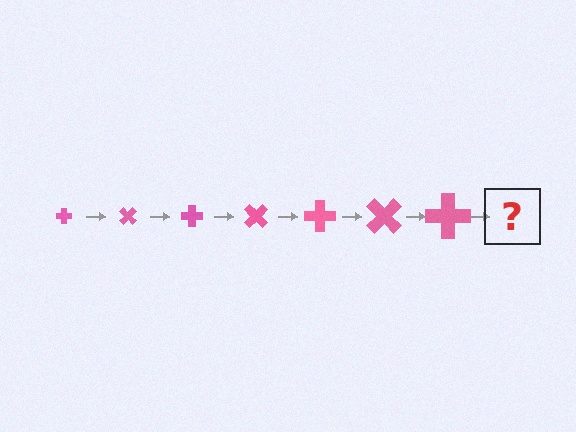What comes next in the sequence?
The next element should be a cross, larger than the previous one and rotated 315 degrees from the start.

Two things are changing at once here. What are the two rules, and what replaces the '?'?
The two rules are that the cross grows larger each step and it rotates 45 degrees each step. The '?' should be a cross, larger than the previous one and rotated 315 degrees from the start.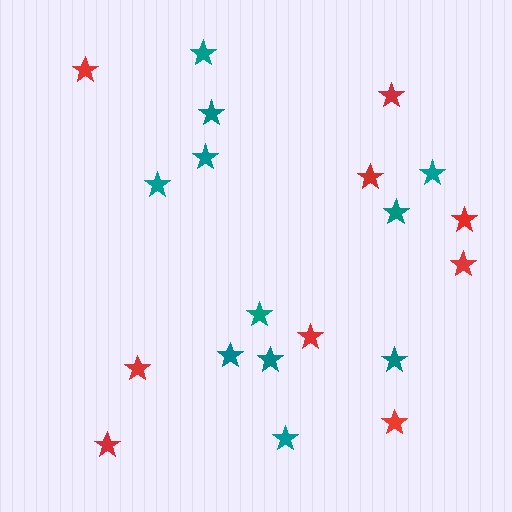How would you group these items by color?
There are 2 groups: one group of red stars (9) and one group of teal stars (11).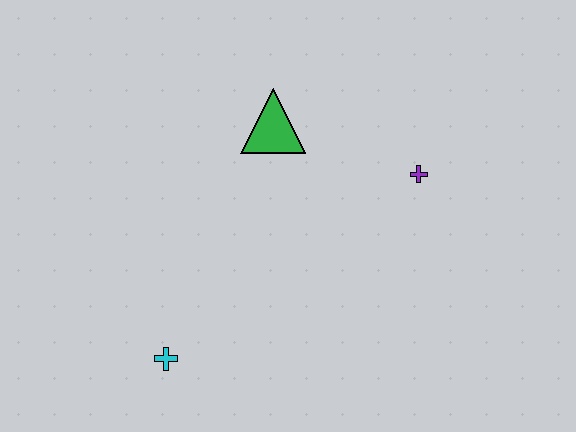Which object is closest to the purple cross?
The green triangle is closest to the purple cross.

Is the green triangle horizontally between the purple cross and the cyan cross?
Yes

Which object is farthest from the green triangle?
The cyan cross is farthest from the green triangle.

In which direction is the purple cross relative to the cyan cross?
The purple cross is to the right of the cyan cross.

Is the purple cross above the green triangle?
No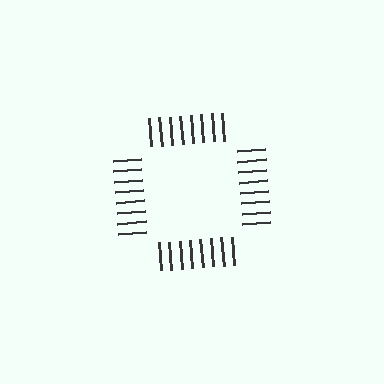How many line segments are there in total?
32 — 8 along each of the 4 edges.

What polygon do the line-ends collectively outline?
An illusory square — the line segments terminate on its edges but no continuous stroke is drawn.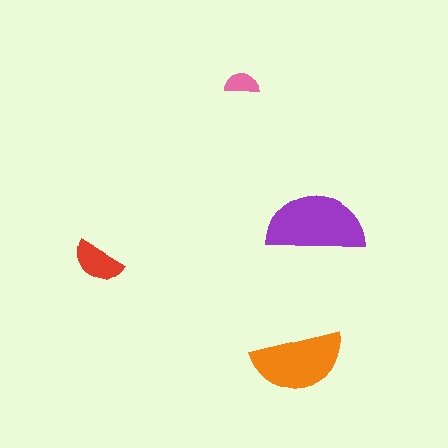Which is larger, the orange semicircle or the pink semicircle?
The orange one.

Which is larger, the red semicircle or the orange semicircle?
The orange one.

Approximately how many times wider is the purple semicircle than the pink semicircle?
About 3 times wider.